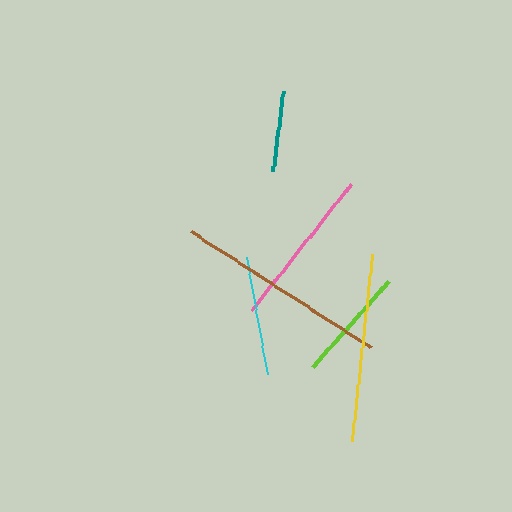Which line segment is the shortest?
The teal line is the shortest at approximately 81 pixels.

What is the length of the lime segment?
The lime segment is approximately 115 pixels long.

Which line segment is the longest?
The brown line is the longest at approximately 213 pixels.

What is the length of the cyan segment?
The cyan segment is approximately 120 pixels long.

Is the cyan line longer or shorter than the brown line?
The brown line is longer than the cyan line.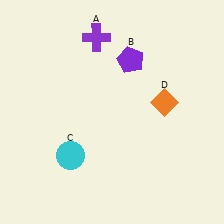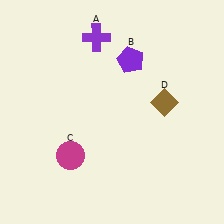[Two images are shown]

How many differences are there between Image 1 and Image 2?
There are 2 differences between the two images.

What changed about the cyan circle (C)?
In Image 1, C is cyan. In Image 2, it changed to magenta.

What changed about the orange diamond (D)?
In Image 1, D is orange. In Image 2, it changed to brown.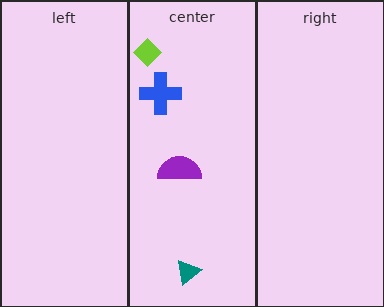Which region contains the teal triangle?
The center region.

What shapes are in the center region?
The blue cross, the lime diamond, the purple semicircle, the teal triangle.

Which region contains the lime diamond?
The center region.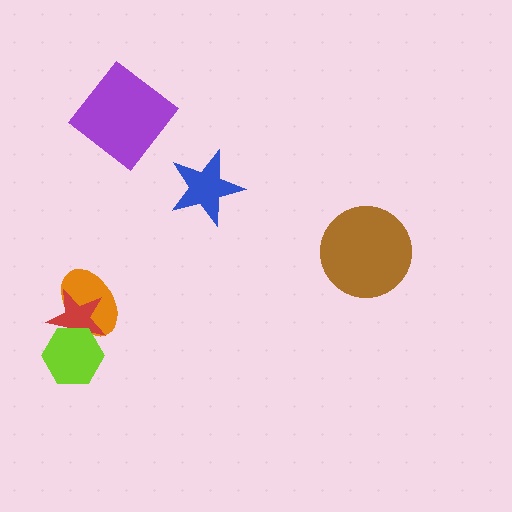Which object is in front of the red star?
The lime hexagon is in front of the red star.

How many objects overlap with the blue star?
0 objects overlap with the blue star.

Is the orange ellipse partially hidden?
Yes, it is partially covered by another shape.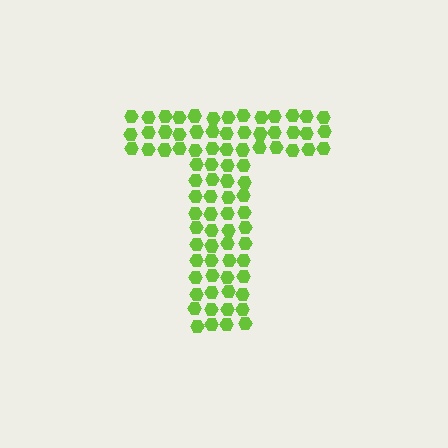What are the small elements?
The small elements are hexagons.